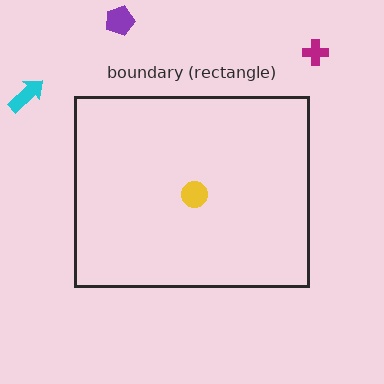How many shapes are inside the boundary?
1 inside, 3 outside.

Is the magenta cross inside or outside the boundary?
Outside.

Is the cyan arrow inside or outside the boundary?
Outside.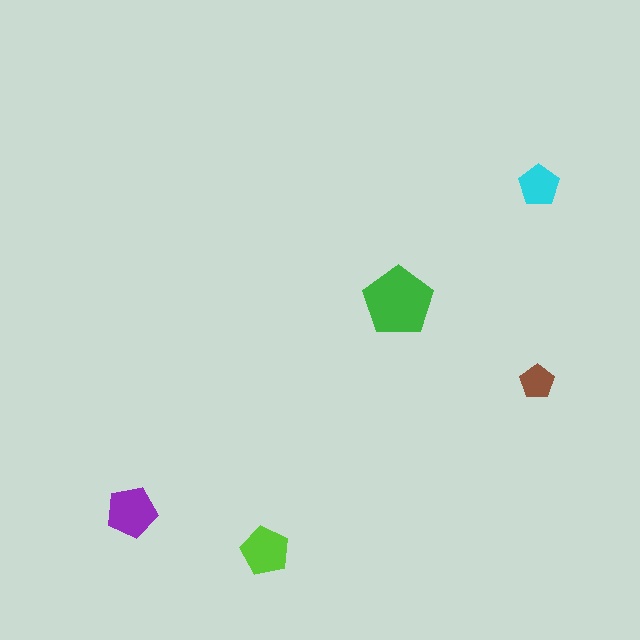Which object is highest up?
The cyan pentagon is topmost.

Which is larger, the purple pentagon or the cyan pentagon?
The purple one.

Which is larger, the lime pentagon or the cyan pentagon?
The lime one.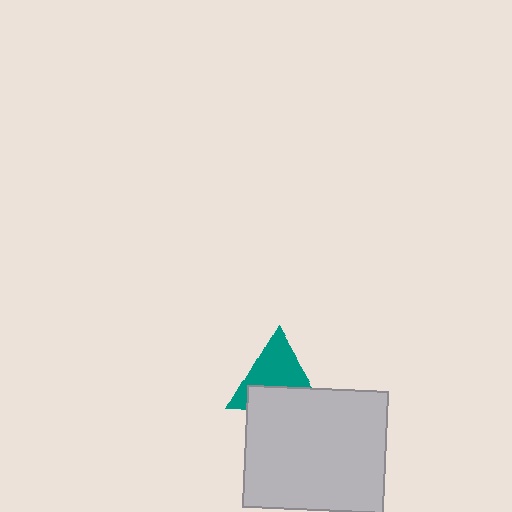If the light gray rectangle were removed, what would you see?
You would see the complete teal triangle.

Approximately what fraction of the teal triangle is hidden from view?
Roughly 40% of the teal triangle is hidden behind the light gray rectangle.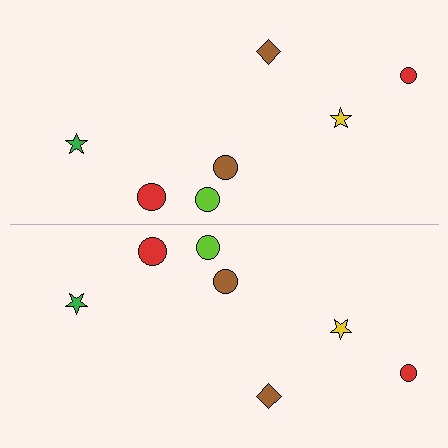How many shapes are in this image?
There are 14 shapes in this image.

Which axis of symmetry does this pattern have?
The pattern has a horizontal axis of symmetry running through the center of the image.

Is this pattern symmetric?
Yes, this pattern has bilateral (reflection) symmetry.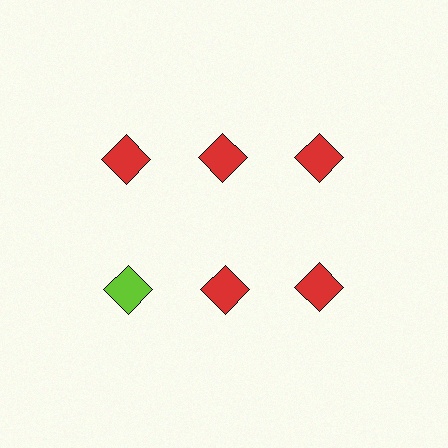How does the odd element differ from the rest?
It has a different color: lime instead of red.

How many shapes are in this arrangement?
There are 6 shapes arranged in a grid pattern.